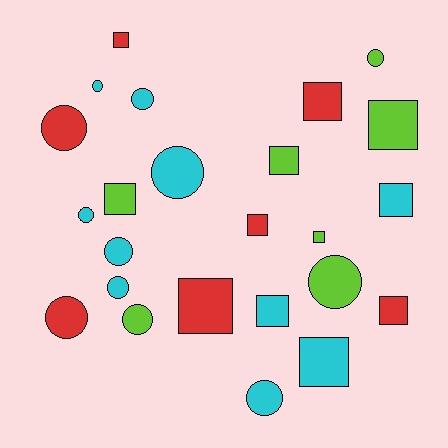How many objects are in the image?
There are 24 objects.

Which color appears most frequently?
Cyan, with 10 objects.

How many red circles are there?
There are 2 red circles.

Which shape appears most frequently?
Square, with 12 objects.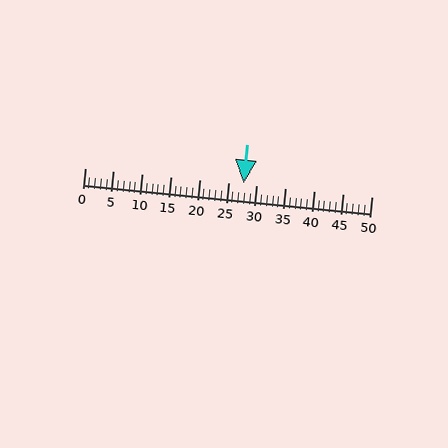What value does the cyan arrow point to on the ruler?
The cyan arrow points to approximately 28.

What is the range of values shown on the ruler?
The ruler shows values from 0 to 50.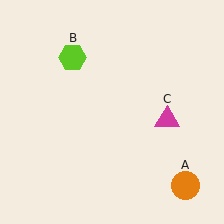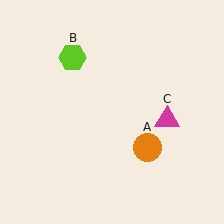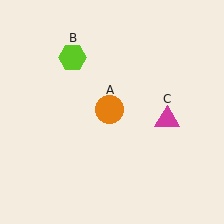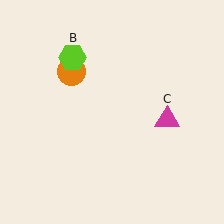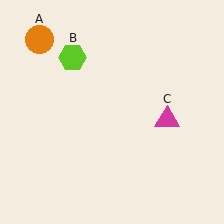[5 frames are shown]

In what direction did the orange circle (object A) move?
The orange circle (object A) moved up and to the left.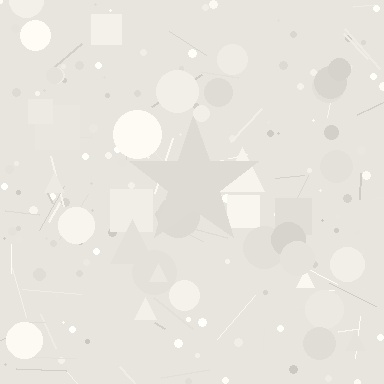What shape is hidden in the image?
A star is hidden in the image.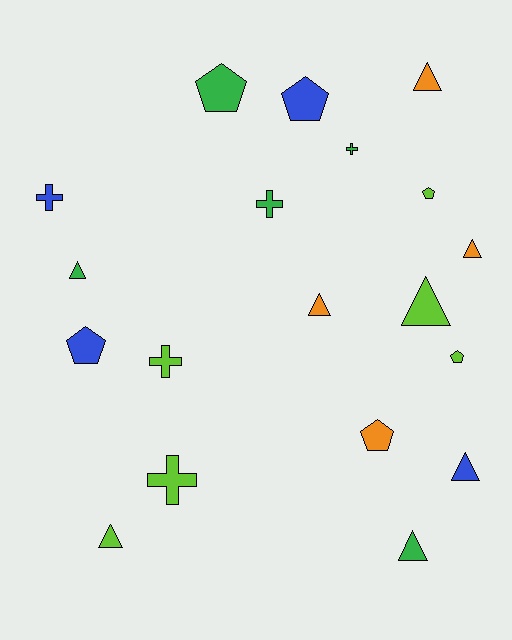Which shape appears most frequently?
Triangle, with 8 objects.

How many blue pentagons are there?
There are 2 blue pentagons.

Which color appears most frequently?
Lime, with 6 objects.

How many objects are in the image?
There are 19 objects.